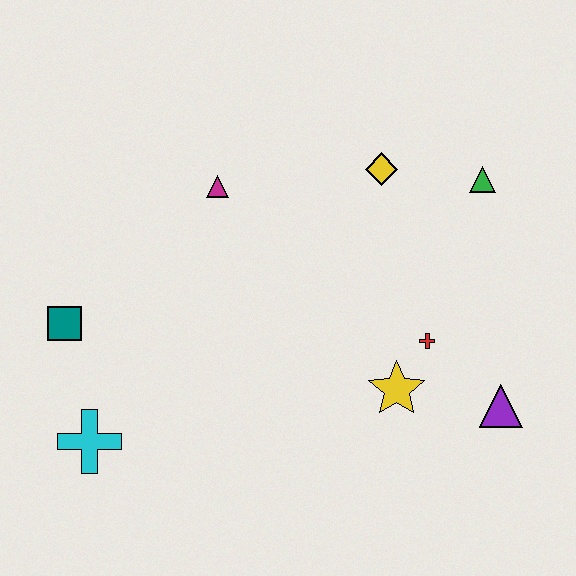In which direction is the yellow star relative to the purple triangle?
The yellow star is to the left of the purple triangle.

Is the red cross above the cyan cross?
Yes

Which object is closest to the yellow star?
The red cross is closest to the yellow star.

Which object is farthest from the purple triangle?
The teal square is farthest from the purple triangle.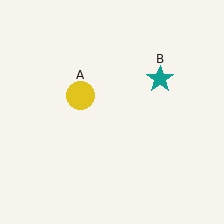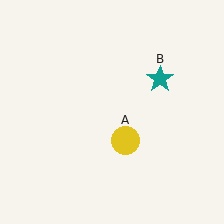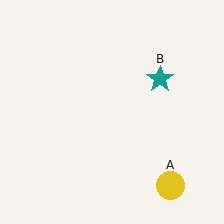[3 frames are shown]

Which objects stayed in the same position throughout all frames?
Teal star (object B) remained stationary.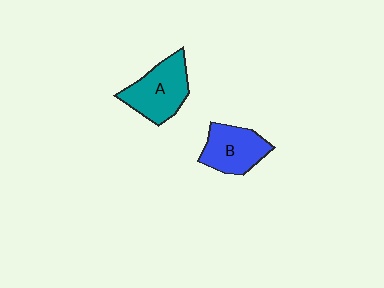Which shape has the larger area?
Shape A (teal).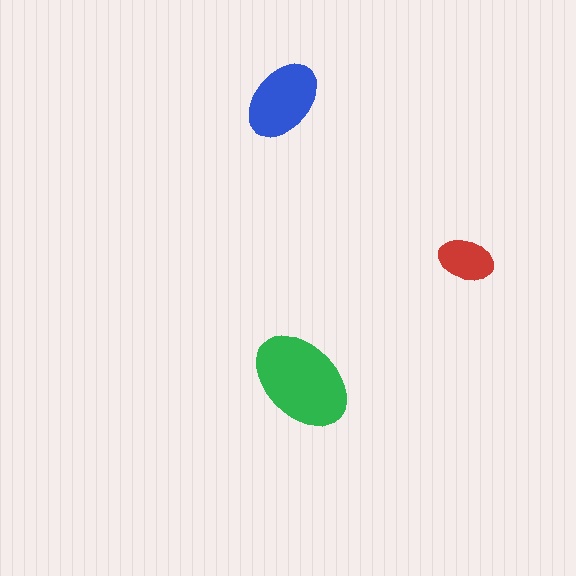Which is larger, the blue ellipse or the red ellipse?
The blue one.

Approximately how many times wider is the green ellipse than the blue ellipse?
About 1.5 times wider.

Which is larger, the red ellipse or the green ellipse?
The green one.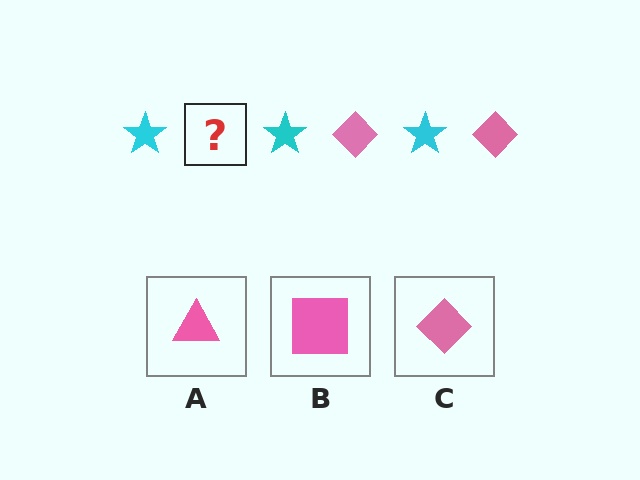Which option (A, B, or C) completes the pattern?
C.